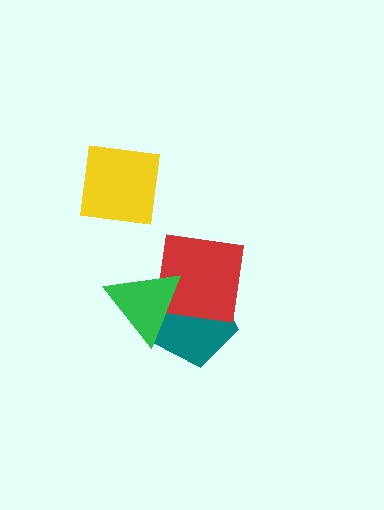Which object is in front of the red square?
The green triangle is in front of the red square.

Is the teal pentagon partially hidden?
Yes, it is partially covered by another shape.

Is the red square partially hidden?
Yes, it is partially covered by another shape.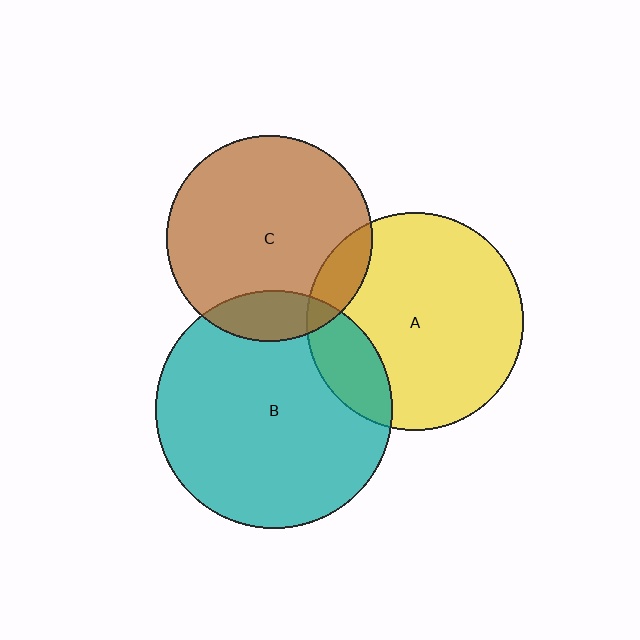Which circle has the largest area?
Circle B (teal).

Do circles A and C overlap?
Yes.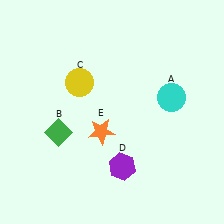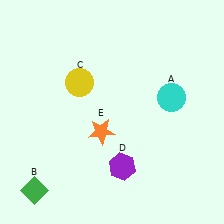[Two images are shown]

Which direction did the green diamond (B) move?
The green diamond (B) moved down.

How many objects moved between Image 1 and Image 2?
1 object moved between the two images.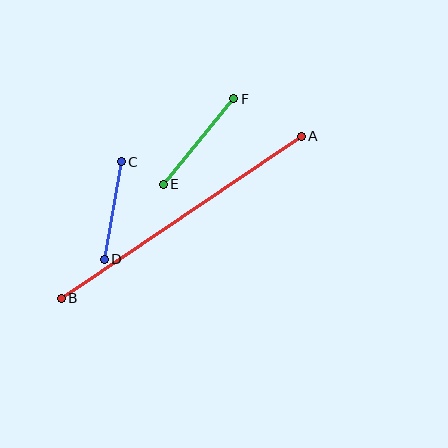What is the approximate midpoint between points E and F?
The midpoint is at approximately (198, 141) pixels.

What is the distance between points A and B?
The distance is approximately 290 pixels.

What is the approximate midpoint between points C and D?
The midpoint is at approximately (113, 211) pixels.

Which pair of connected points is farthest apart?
Points A and B are farthest apart.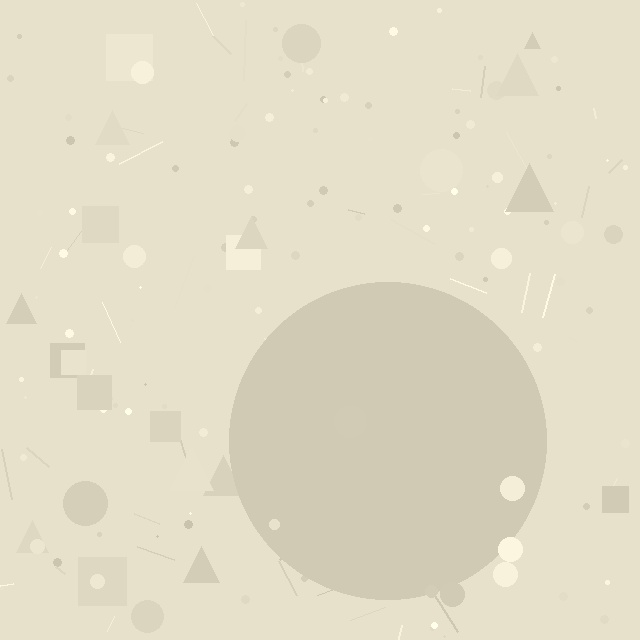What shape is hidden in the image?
A circle is hidden in the image.